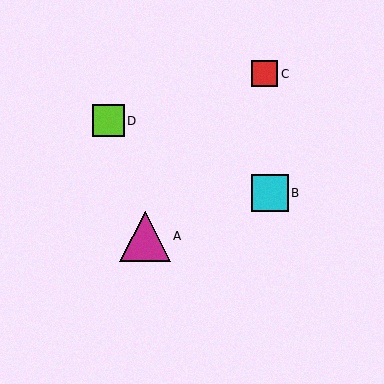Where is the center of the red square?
The center of the red square is at (265, 74).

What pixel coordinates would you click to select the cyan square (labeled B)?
Click at (270, 193) to select the cyan square B.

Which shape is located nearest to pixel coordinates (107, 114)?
The lime square (labeled D) at (108, 121) is nearest to that location.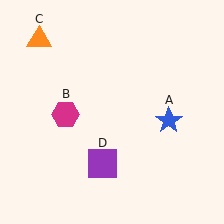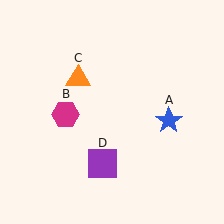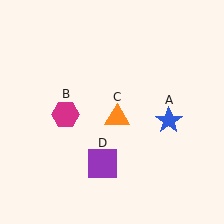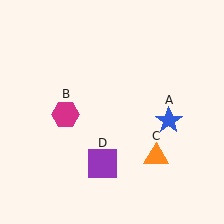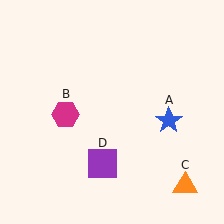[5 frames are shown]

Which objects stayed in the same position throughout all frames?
Blue star (object A) and magenta hexagon (object B) and purple square (object D) remained stationary.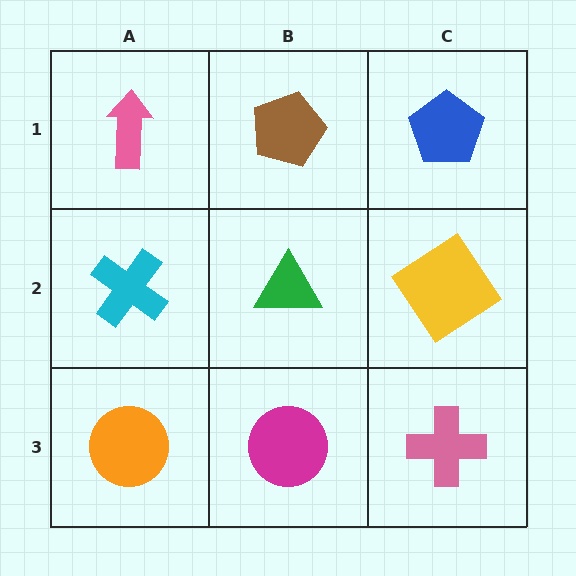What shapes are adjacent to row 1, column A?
A cyan cross (row 2, column A), a brown pentagon (row 1, column B).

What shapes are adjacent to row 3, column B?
A green triangle (row 2, column B), an orange circle (row 3, column A), a pink cross (row 3, column C).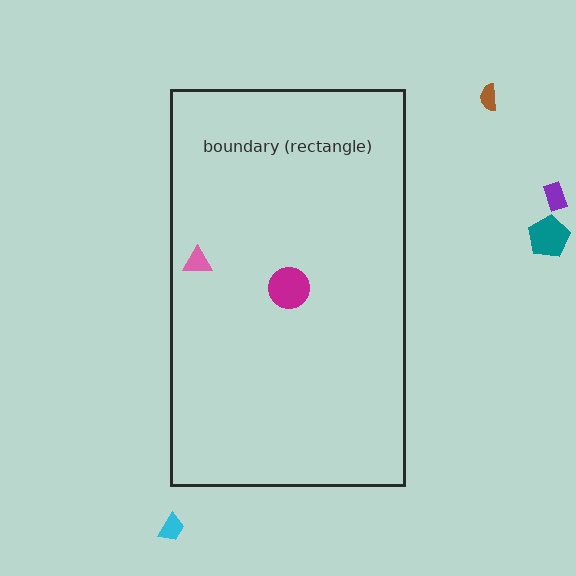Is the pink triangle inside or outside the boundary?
Inside.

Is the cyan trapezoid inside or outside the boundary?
Outside.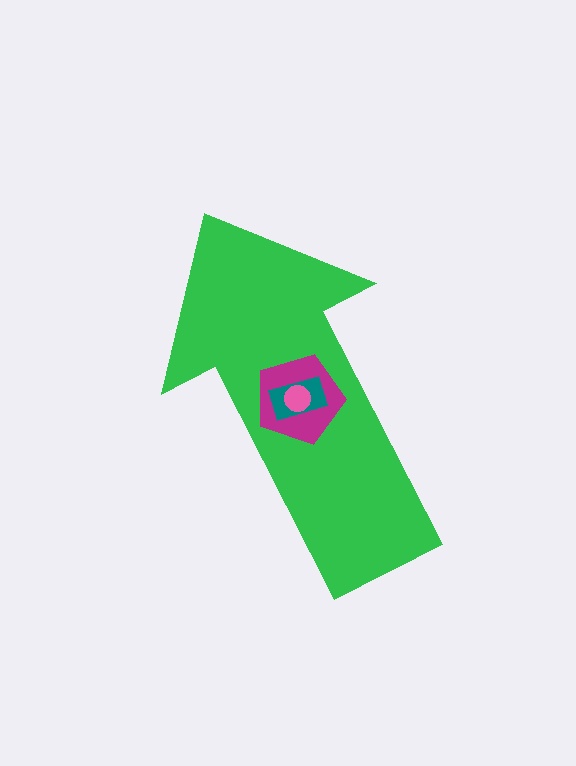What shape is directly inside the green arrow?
The magenta pentagon.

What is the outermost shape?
The green arrow.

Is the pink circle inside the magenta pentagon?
Yes.